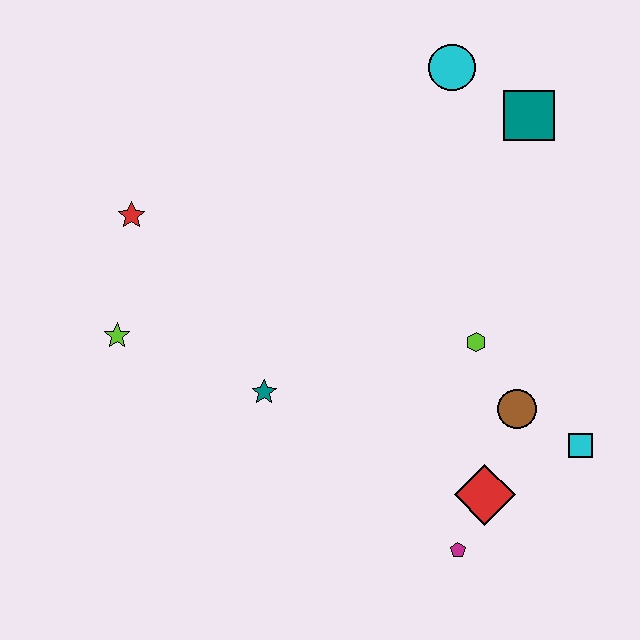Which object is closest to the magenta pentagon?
The red diamond is closest to the magenta pentagon.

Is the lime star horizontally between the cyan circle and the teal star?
No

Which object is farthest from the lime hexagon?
The red star is farthest from the lime hexagon.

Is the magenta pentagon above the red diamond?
No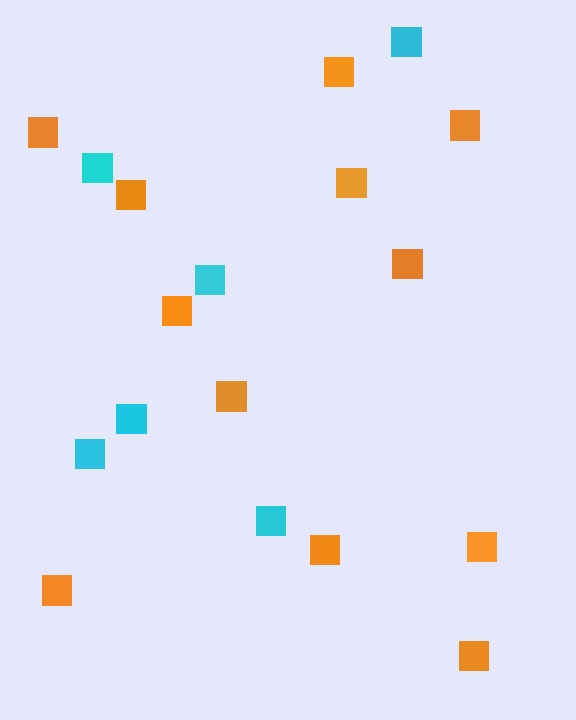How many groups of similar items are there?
There are 2 groups: one group of orange squares (12) and one group of cyan squares (6).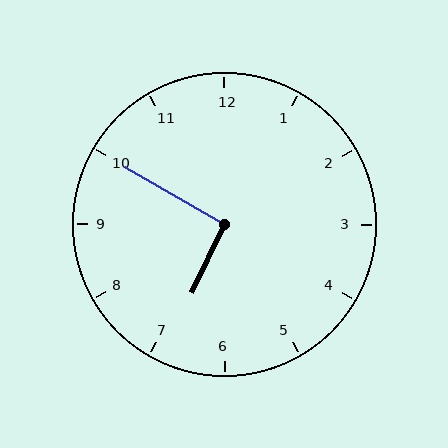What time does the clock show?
6:50.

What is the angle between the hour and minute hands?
Approximately 95 degrees.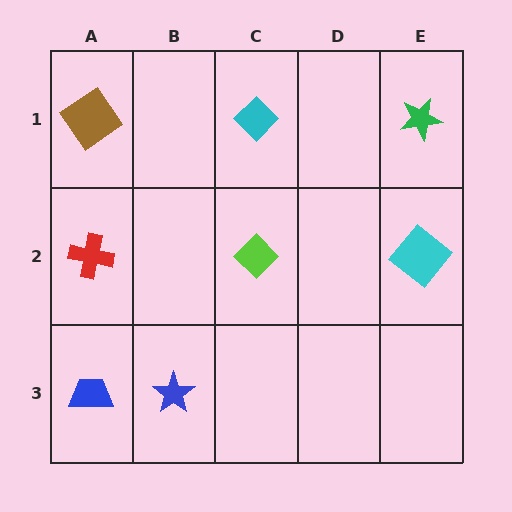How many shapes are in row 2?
3 shapes.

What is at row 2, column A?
A red cross.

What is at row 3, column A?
A blue trapezoid.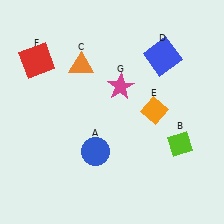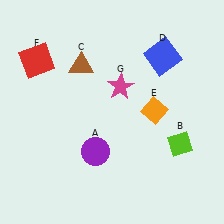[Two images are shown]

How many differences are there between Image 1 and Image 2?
There are 2 differences between the two images.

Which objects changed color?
A changed from blue to purple. C changed from orange to brown.